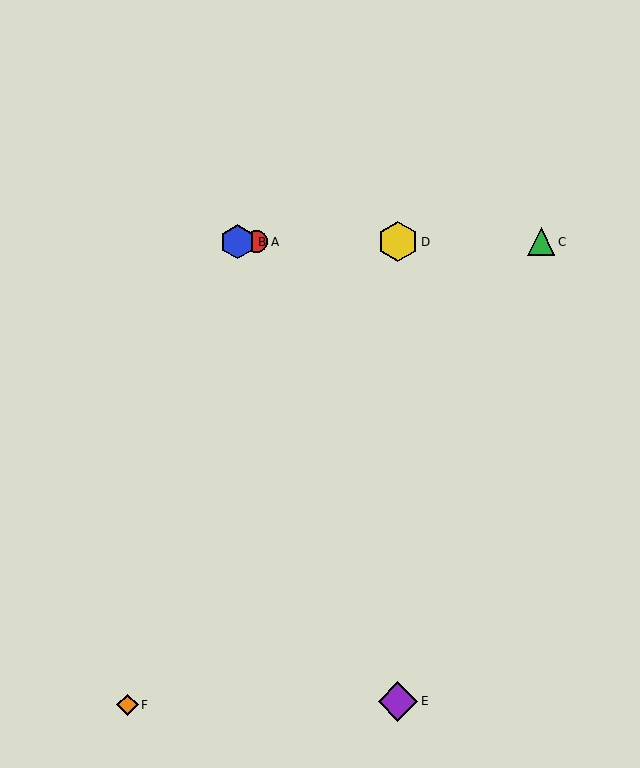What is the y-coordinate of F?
Object F is at y≈705.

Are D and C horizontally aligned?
Yes, both are at y≈242.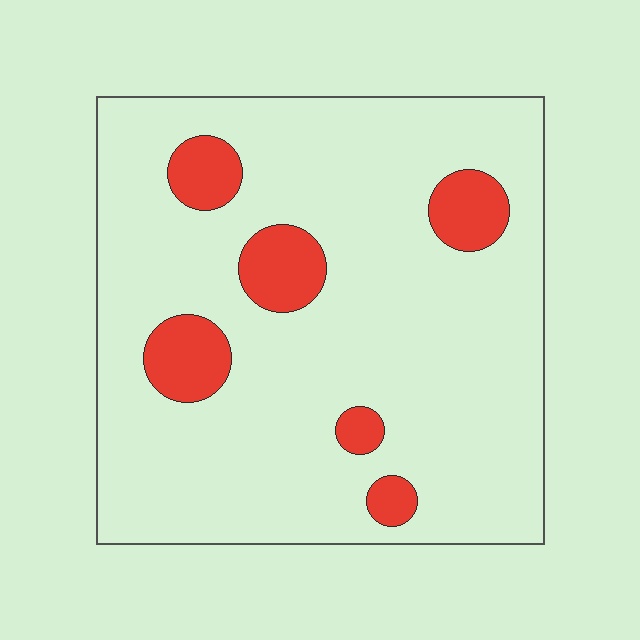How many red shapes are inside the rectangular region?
6.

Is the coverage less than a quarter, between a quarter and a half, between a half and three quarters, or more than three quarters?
Less than a quarter.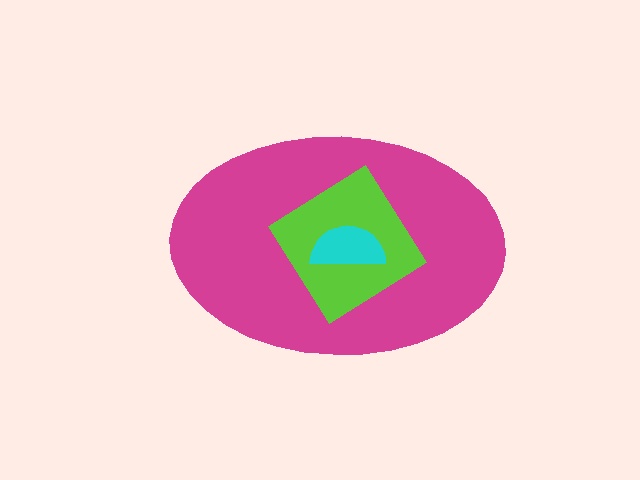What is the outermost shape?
The magenta ellipse.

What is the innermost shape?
The cyan semicircle.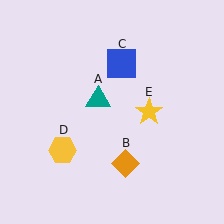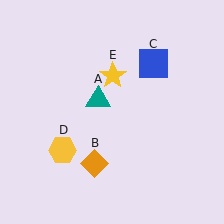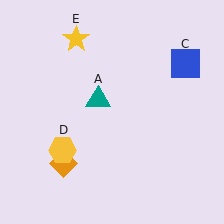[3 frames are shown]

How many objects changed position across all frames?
3 objects changed position: orange diamond (object B), blue square (object C), yellow star (object E).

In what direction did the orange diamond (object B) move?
The orange diamond (object B) moved left.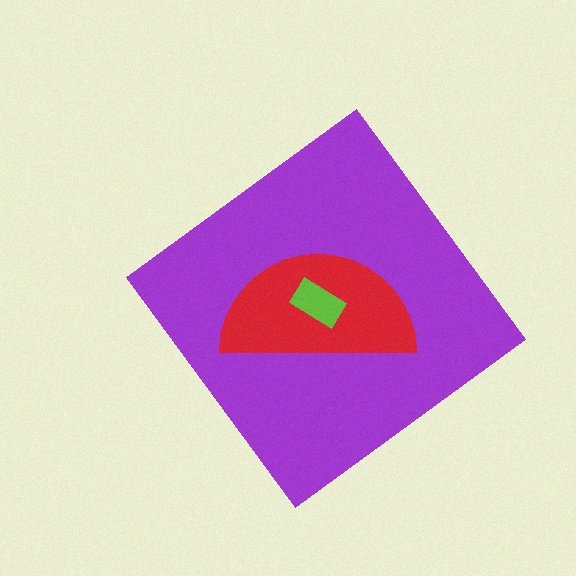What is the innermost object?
The lime rectangle.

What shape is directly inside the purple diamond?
The red semicircle.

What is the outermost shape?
The purple diamond.